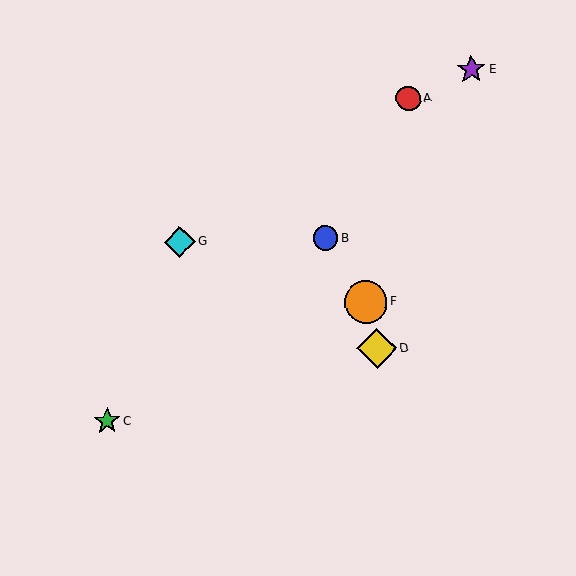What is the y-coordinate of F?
Object F is at y≈302.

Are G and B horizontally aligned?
Yes, both are at y≈242.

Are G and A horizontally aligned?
No, G is at y≈242 and A is at y≈99.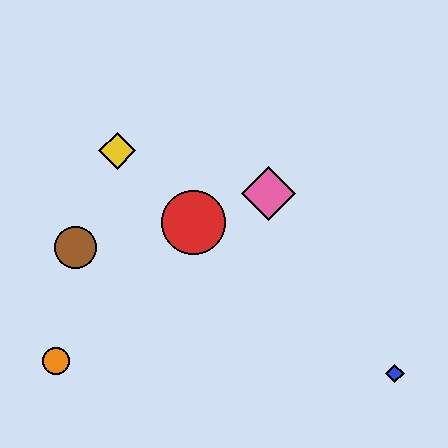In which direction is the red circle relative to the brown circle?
The red circle is to the right of the brown circle.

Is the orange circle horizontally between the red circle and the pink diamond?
No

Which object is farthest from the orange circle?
The blue diamond is farthest from the orange circle.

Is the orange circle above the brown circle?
No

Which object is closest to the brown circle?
The yellow diamond is closest to the brown circle.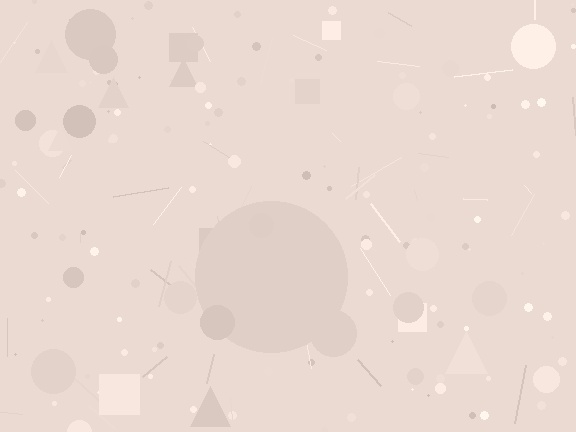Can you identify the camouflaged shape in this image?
The camouflaged shape is a circle.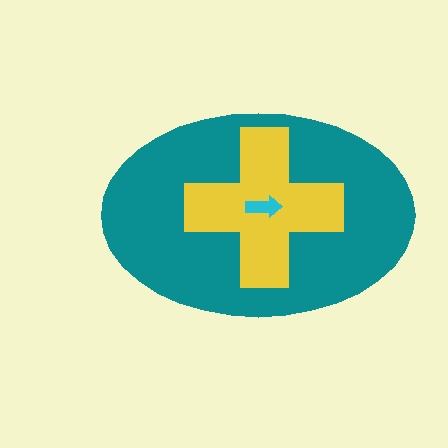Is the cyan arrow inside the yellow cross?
Yes.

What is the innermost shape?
The cyan arrow.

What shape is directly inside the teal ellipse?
The yellow cross.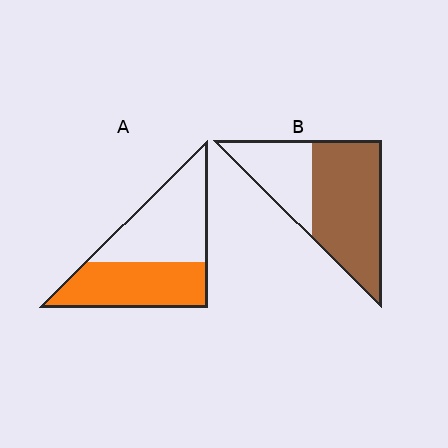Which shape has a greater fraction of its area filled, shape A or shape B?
Shape B.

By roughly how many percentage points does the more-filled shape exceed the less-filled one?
By roughly 20 percentage points (B over A).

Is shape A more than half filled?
Roughly half.